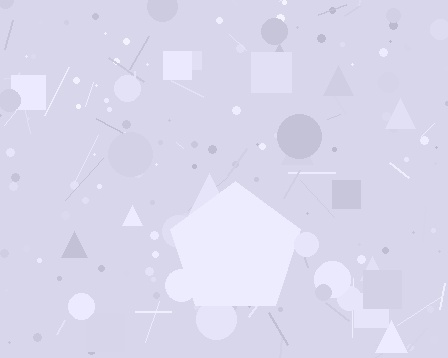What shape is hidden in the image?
A pentagon is hidden in the image.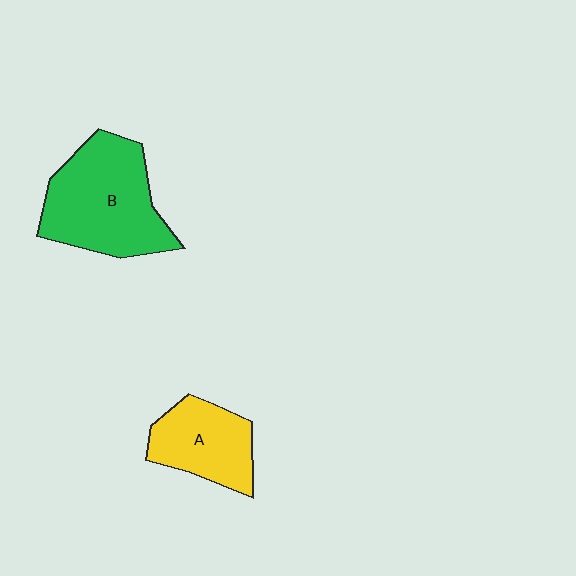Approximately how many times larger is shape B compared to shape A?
Approximately 1.6 times.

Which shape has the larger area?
Shape B (green).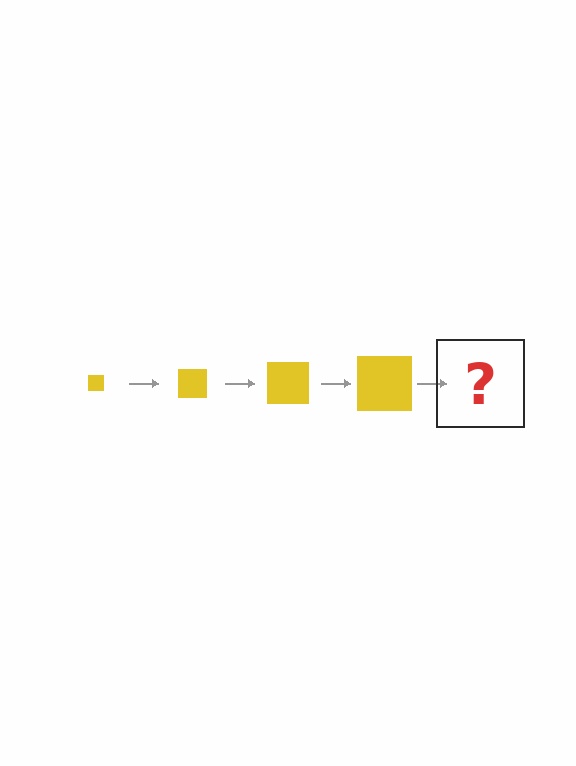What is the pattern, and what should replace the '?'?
The pattern is that the square gets progressively larger each step. The '?' should be a yellow square, larger than the previous one.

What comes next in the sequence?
The next element should be a yellow square, larger than the previous one.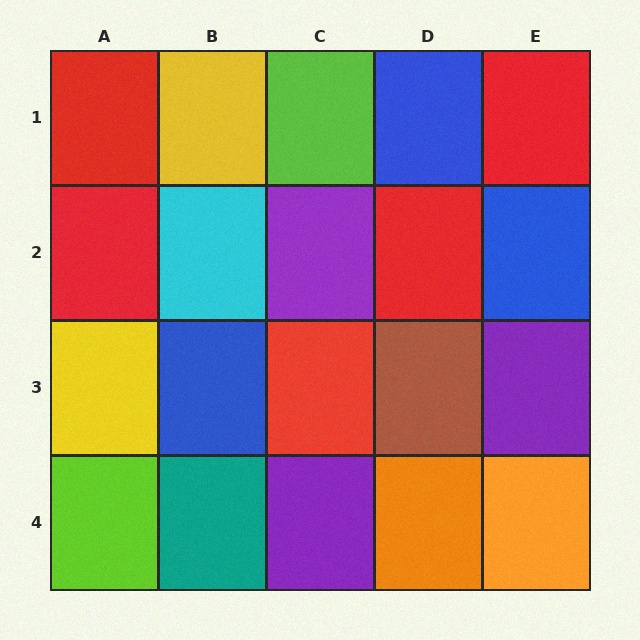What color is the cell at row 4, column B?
Teal.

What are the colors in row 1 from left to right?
Red, yellow, lime, blue, red.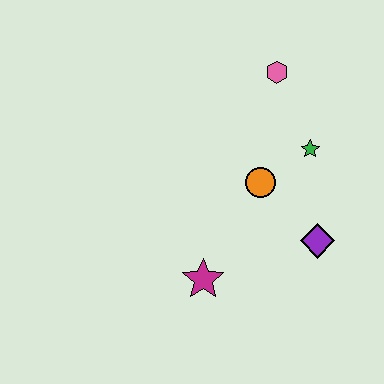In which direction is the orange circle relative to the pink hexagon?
The orange circle is below the pink hexagon.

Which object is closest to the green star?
The orange circle is closest to the green star.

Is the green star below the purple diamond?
No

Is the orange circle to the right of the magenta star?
Yes